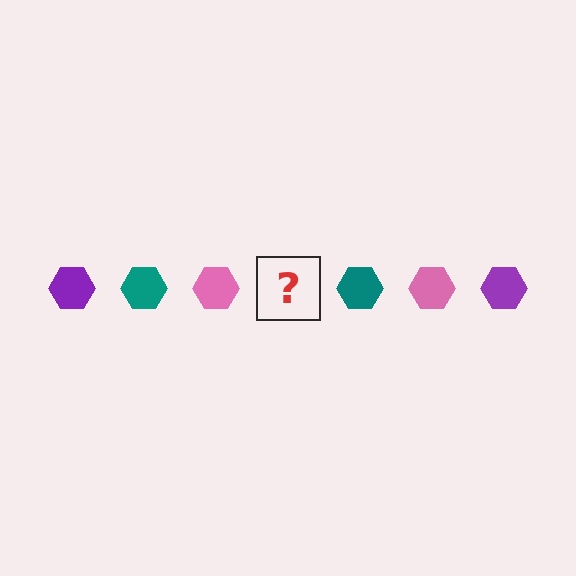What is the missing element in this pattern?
The missing element is a purple hexagon.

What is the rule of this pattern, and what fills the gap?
The rule is that the pattern cycles through purple, teal, pink hexagons. The gap should be filled with a purple hexagon.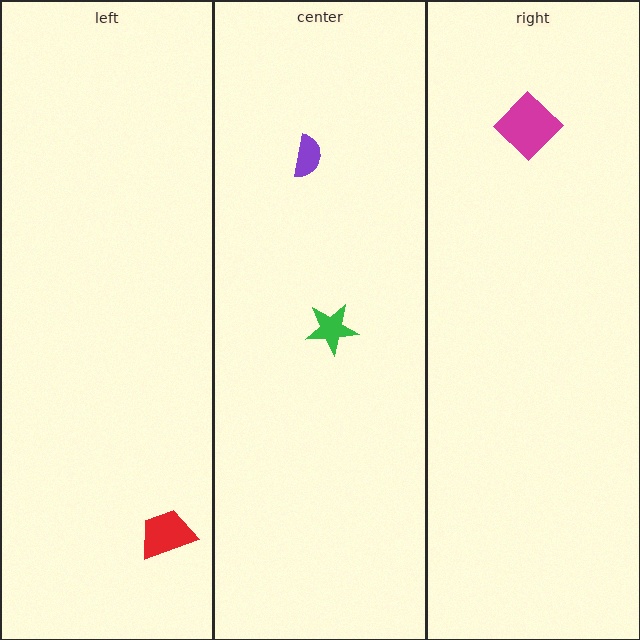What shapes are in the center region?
The green star, the purple semicircle.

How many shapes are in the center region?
2.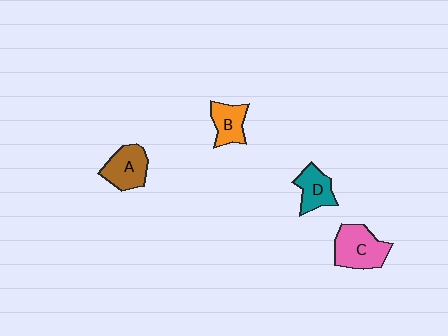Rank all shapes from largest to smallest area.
From largest to smallest: C (pink), A (brown), D (teal), B (orange).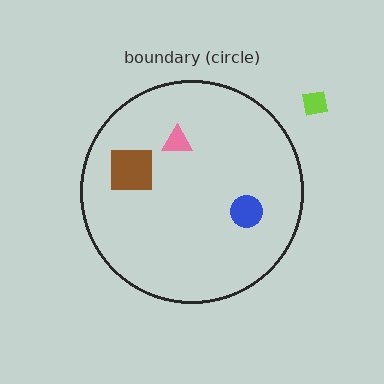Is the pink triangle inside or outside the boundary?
Inside.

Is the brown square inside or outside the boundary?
Inside.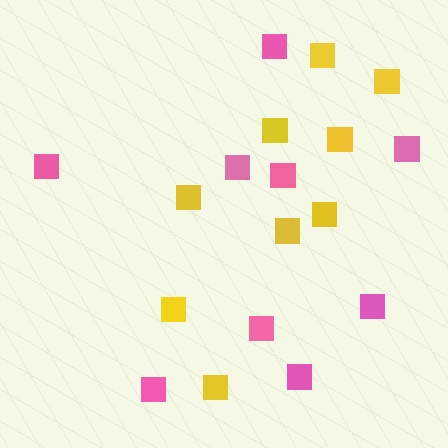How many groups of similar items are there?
There are 2 groups: one group of pink squares (9) and one group of yellow squares (9).